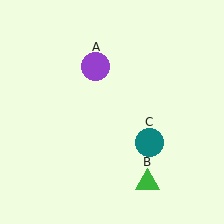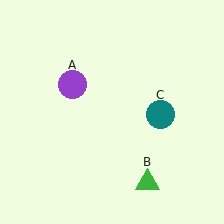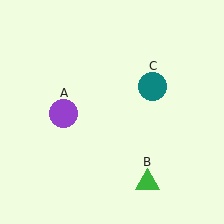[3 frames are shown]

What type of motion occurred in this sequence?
The purple circle (object A), teal circle (object C) rotated counterclockwise around the center of the scene.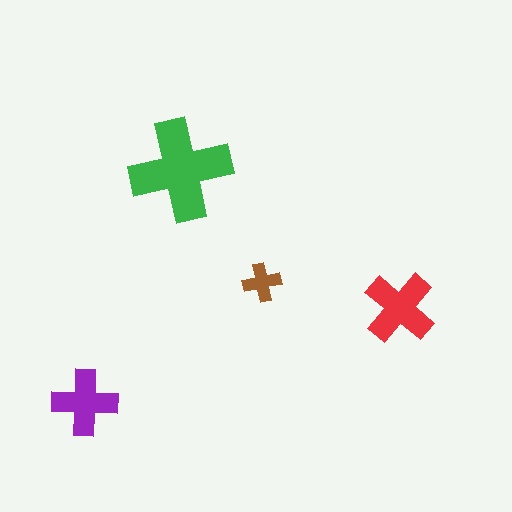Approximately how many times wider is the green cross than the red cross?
About 1.5 times wider.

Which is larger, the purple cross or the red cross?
The red one.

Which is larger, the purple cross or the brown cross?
The purple one.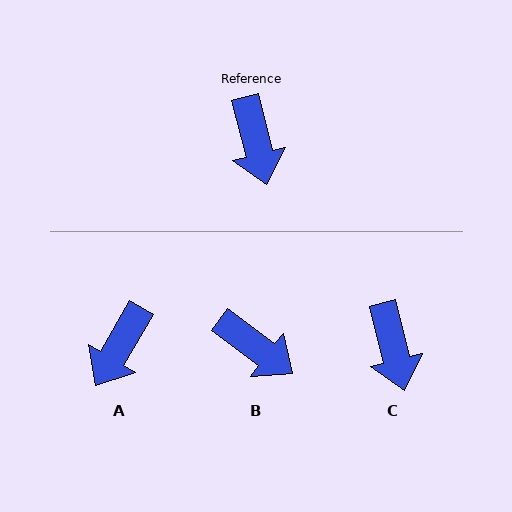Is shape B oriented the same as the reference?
No, it is off by about 39 degrees.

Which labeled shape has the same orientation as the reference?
C.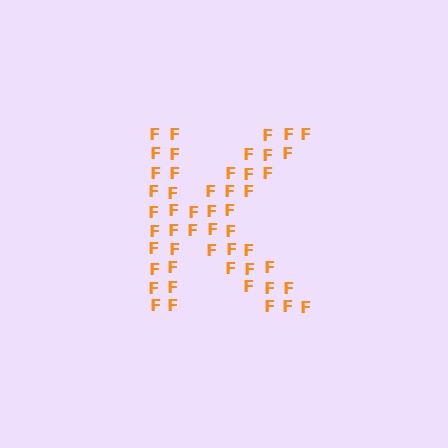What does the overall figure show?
The overall figure shows the letter K.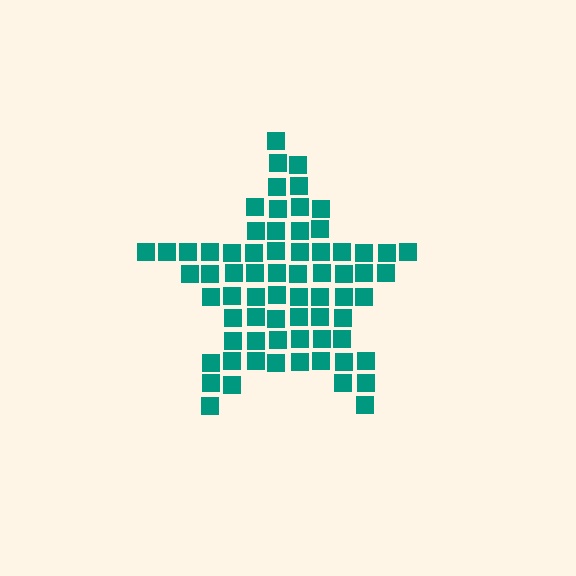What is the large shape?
The large shape is a star.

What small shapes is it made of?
It is made of small squares.